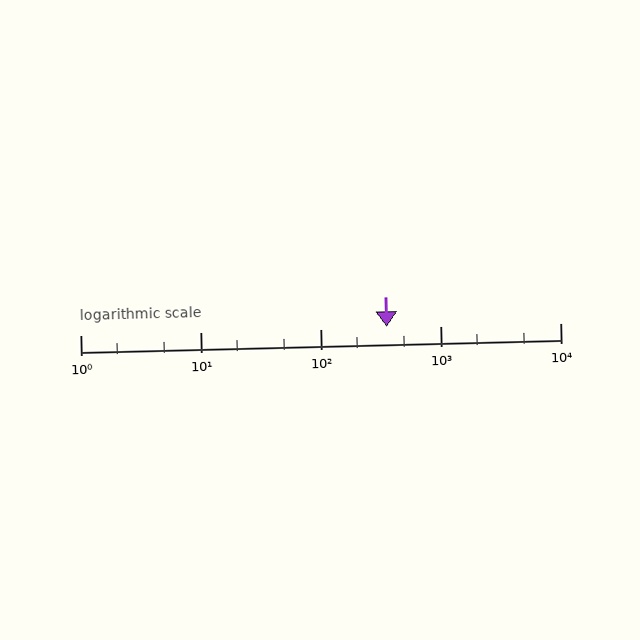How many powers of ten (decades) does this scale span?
The scale spans 4 decades, from 1 to 10000.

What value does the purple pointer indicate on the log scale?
The pointer indicates approximately 360.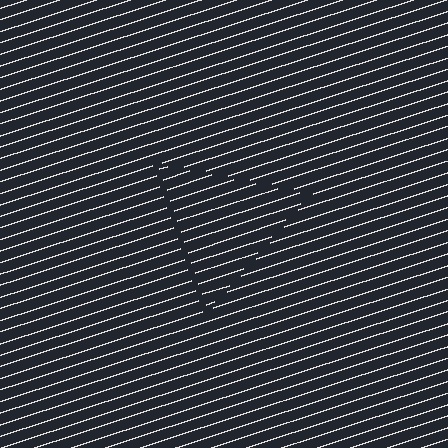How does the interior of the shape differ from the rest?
The interior of the shape contains the same grating, shifted by half a period — the contour is defined by the phase discontinuity where line-ends from the inner and outer gratings abut.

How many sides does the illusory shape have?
3 sides — the line-ends trace a triangle.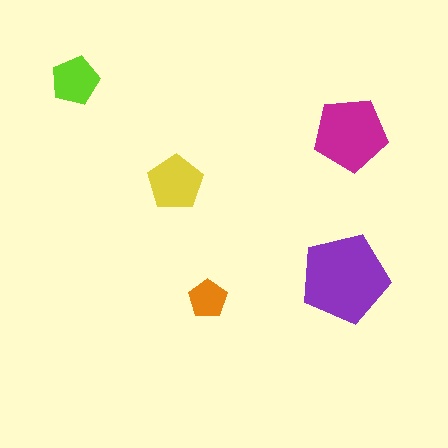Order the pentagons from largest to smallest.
the purple one, the magenta one, the yellow one, the lime one, the orange one.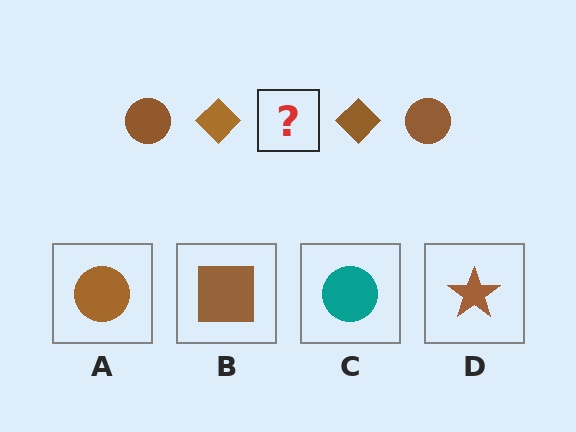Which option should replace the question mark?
Option A.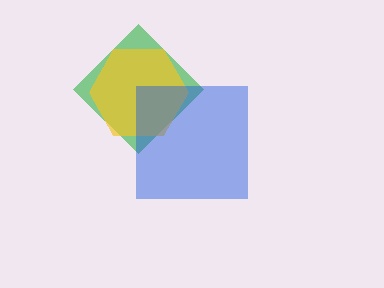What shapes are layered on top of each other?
The layered shapes are: a green diamond, a yellow hexagon, a blue square.